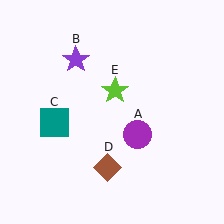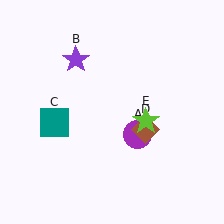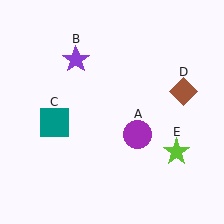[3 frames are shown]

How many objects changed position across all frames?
2 objects changed position: brown diamond (object D), lime star (object E).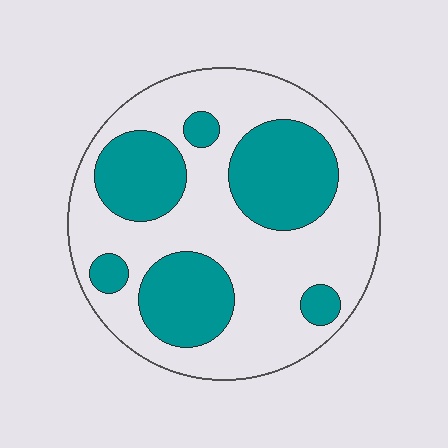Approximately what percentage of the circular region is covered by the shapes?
Approximately 35%.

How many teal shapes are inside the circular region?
6.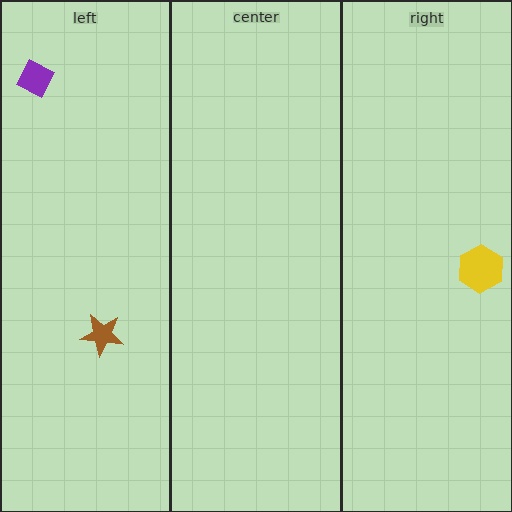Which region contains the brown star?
The left region.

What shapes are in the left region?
The brown star, the purple diamond.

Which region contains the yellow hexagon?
The right region.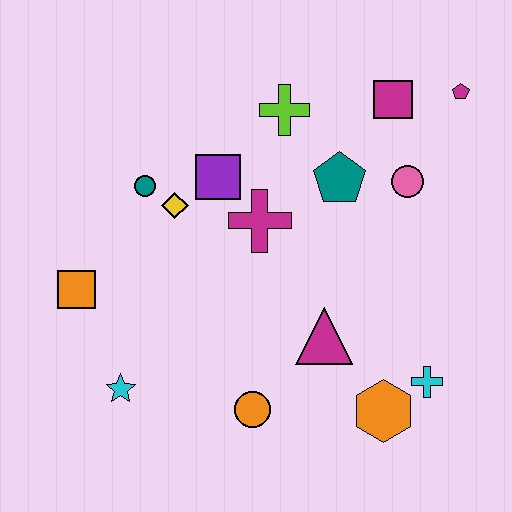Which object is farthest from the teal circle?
The cyan cross is farthest from the teal circle.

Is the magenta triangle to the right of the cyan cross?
No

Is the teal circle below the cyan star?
No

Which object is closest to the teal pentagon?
The pink circle is closest to the teal pentagon.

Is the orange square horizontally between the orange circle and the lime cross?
No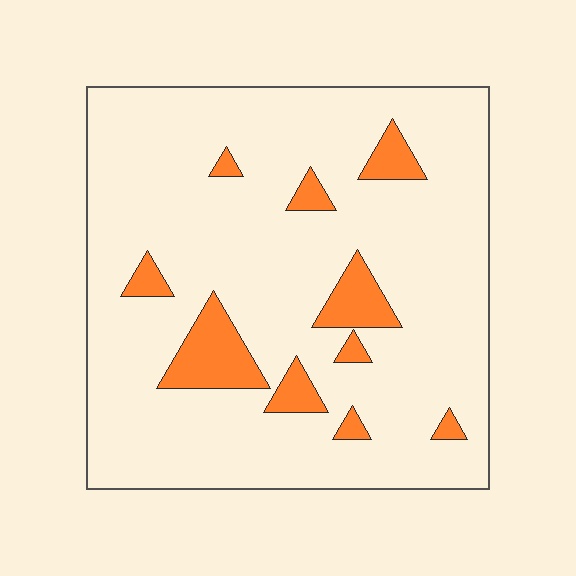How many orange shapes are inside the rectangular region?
10.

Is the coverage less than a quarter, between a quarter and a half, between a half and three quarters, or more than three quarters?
Less than a quarter.